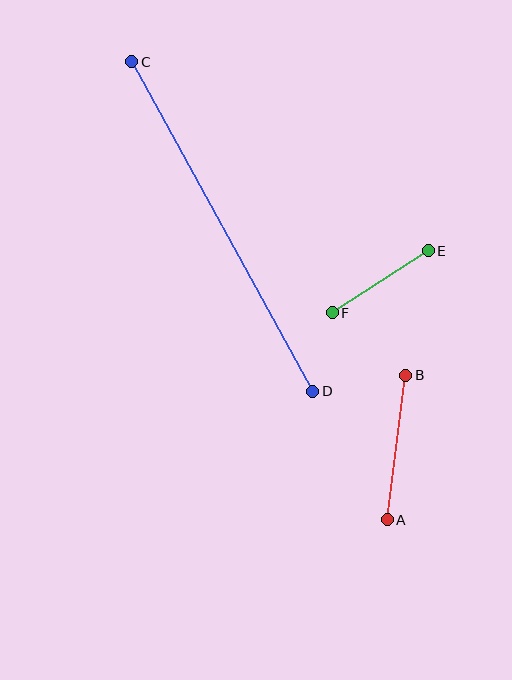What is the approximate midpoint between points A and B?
The midpoint is at approximately (397, 448) pixels.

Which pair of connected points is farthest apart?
Points C and D are farthest apart.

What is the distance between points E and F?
The distance is approximately 114 pixels.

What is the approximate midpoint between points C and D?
The midpoint is at approximately (222, 227) pixels.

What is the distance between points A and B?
The distance is approximately 146 pixels.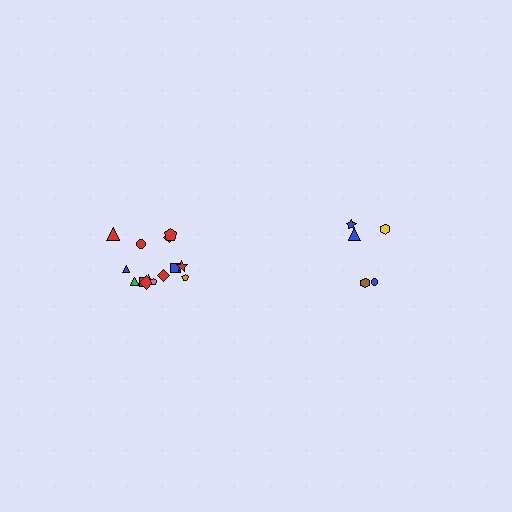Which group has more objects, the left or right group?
The left group.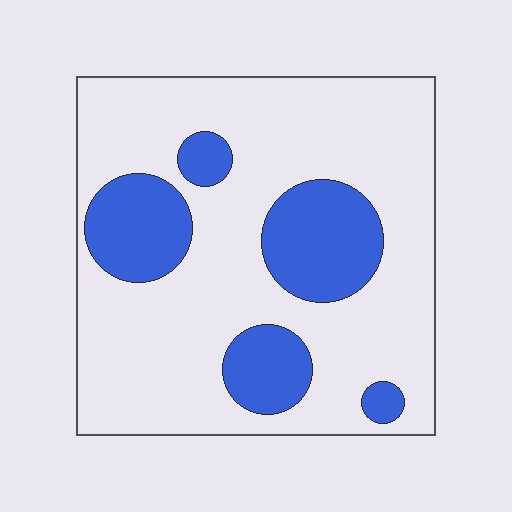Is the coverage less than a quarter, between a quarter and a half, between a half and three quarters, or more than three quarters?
Less than a quarter.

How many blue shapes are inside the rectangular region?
5.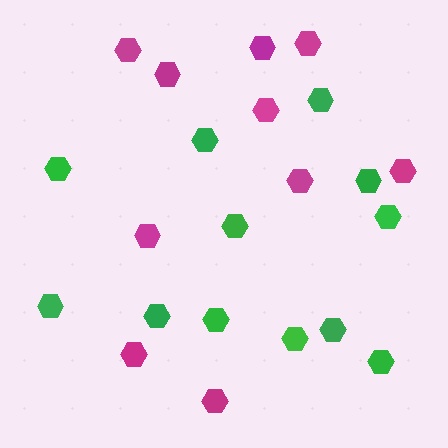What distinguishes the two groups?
There are 2 groups: one group of green hexagons (12) and one group of magenta hexagons (10).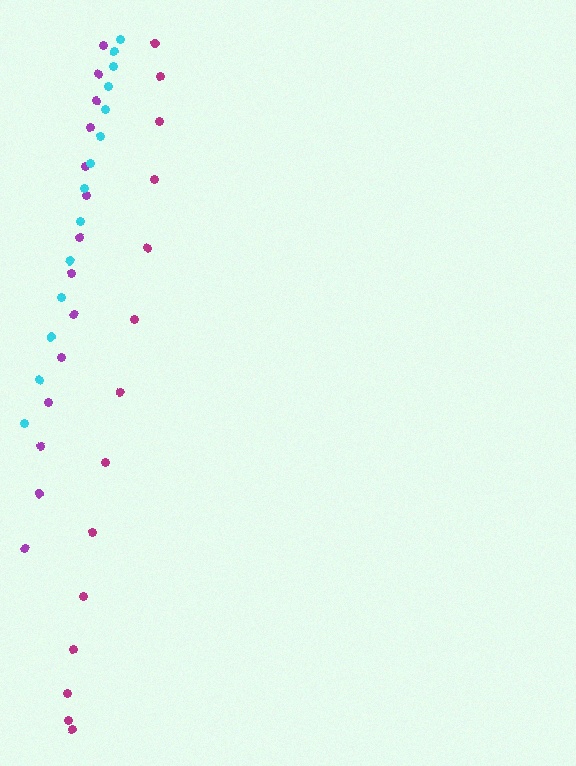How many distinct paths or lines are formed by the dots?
There are 3 distinct paths.